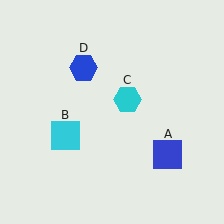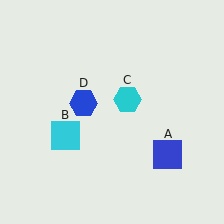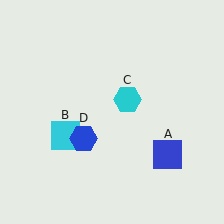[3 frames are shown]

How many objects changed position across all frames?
1 object changed position: blue hexagon (object D).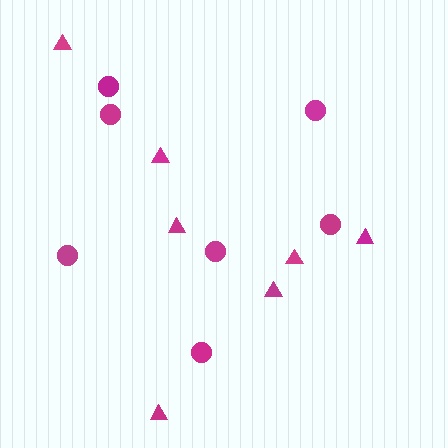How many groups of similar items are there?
There are 2 groups: one group of triangles (7) and one group of circles (7).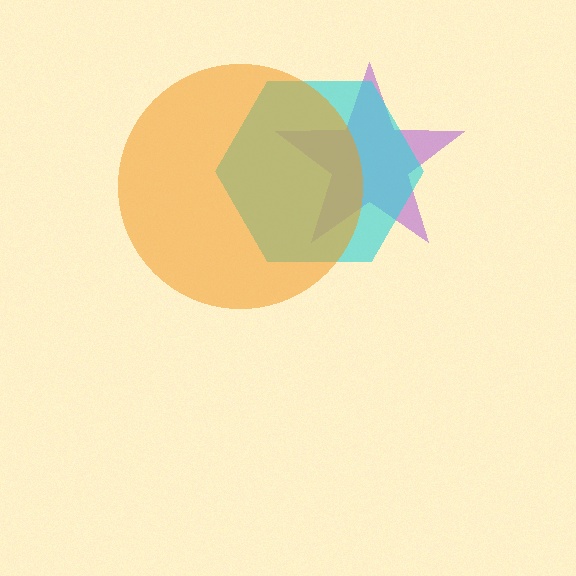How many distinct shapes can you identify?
There are 3 distinct shapes: a purple star, a cyan hexagon, an orange circle.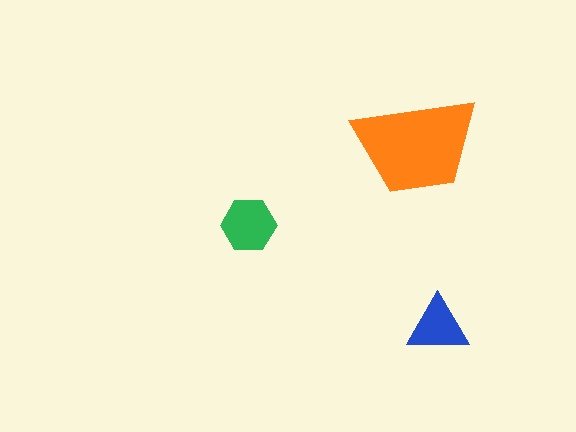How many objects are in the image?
There are 3 objects in the image.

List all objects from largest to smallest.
The orange trapezoid, the green hexagon, the blue triangle.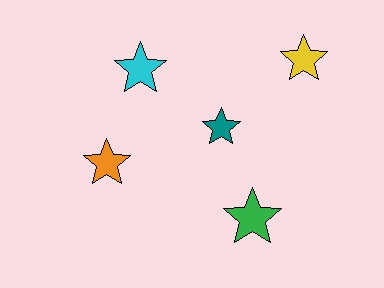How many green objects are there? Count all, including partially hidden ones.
There is 1 green object.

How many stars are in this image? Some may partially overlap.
There are 5 stars.